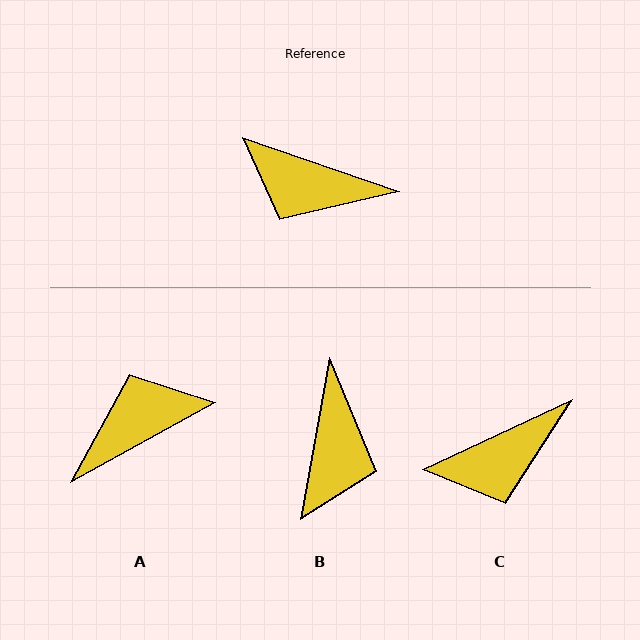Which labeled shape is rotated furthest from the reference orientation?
A, about 132 degrees away.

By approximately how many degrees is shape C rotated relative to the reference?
Approximately 44 degrees counter-clockwise.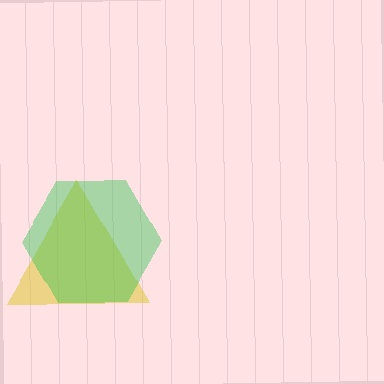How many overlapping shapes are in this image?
There are 2 overlapping shapes in the image.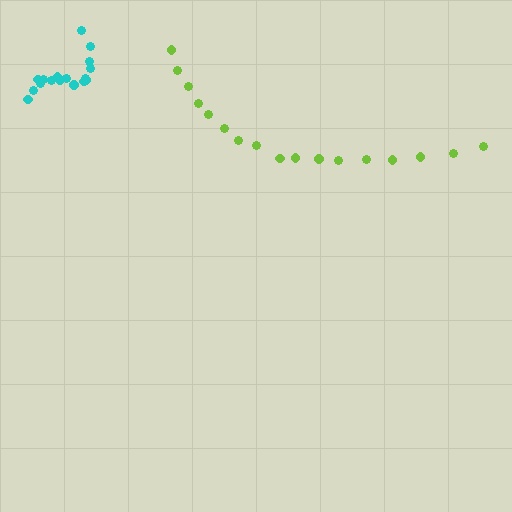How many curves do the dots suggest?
There are 2 distinct paths.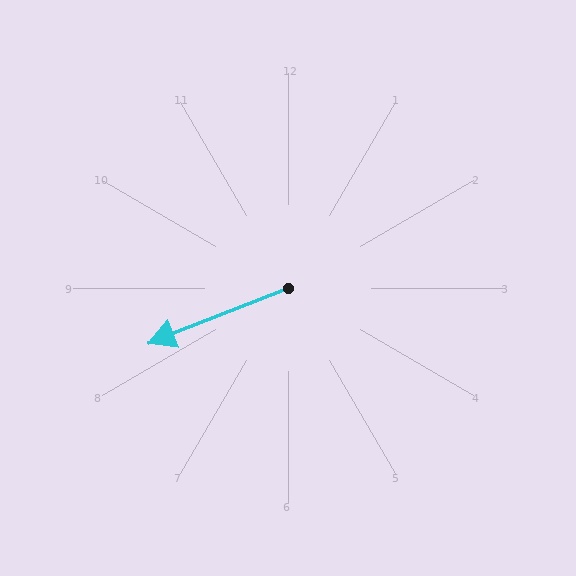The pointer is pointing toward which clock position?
Roughly 8 o'clock.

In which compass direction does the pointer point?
West.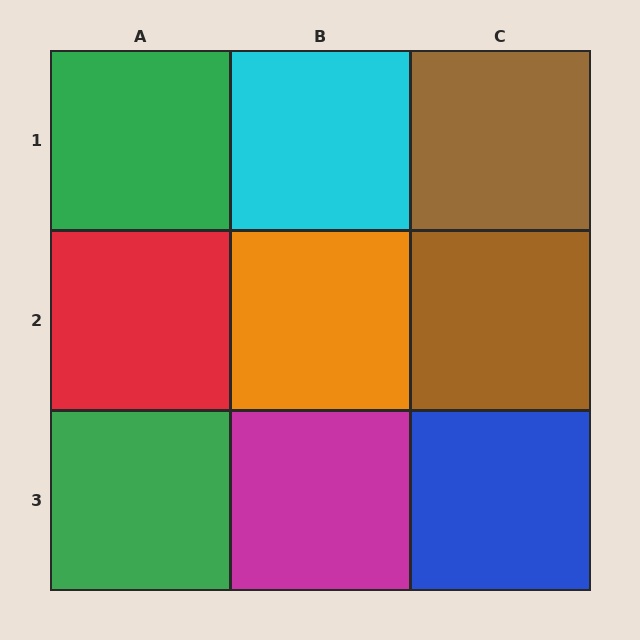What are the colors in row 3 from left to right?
Green, magenta, blue.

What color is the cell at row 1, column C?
Brown.